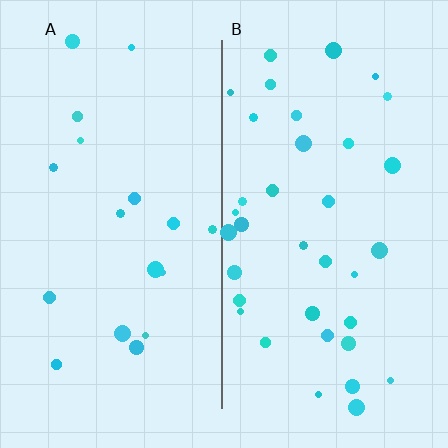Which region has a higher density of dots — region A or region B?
B (the right).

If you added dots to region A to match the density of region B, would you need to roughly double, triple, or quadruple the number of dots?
Approximately double.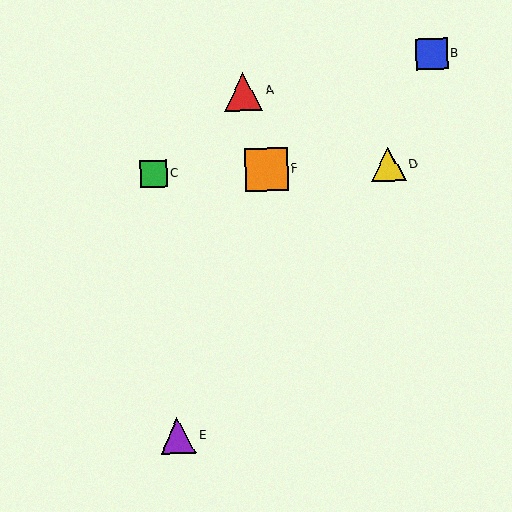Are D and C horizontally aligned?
Yes, both are at y≈164.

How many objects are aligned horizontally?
3 objects (C, D, F) are aligned horizontally.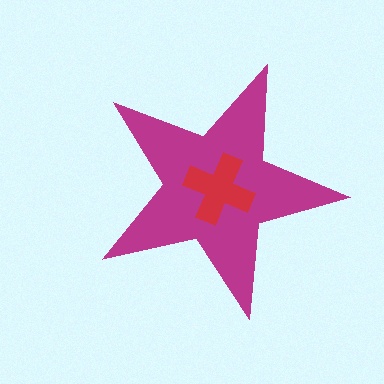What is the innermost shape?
The red cross.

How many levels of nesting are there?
2.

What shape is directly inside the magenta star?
The red cross.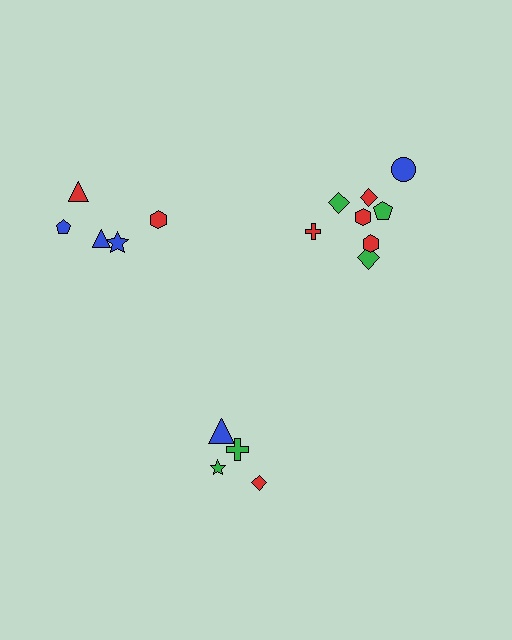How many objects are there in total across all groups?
There are 17 objects.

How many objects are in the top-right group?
There are 8 objects.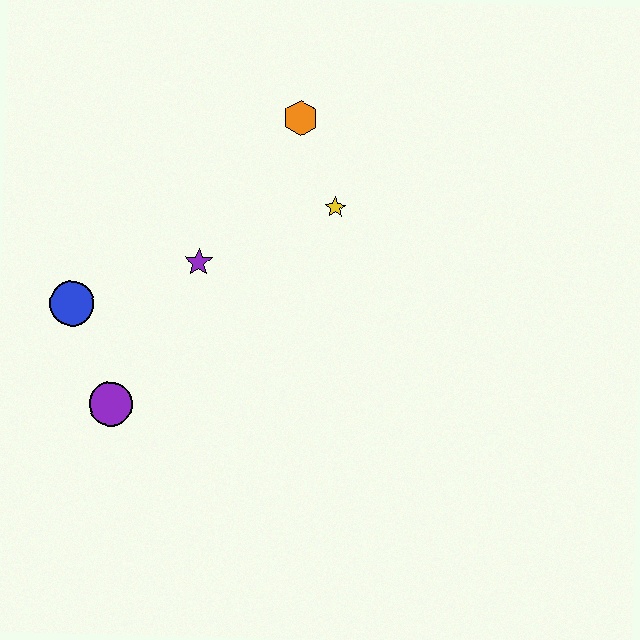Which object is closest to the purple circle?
The blue circle is closest to the purple circle.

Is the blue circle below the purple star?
Yes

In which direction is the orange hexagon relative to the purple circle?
The orange hexagon is above the purple circle.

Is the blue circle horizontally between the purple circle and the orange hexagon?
No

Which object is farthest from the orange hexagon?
The purple circle is farthest from the orange hexagon.